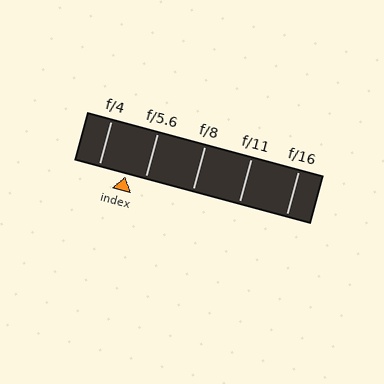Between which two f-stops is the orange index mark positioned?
The index mark is between f/4 and f/5.6.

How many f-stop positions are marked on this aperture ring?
There are 5 f-stop positions marked.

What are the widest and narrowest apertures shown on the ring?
The widest aperture shown is f/4 and the narrowest is f/16.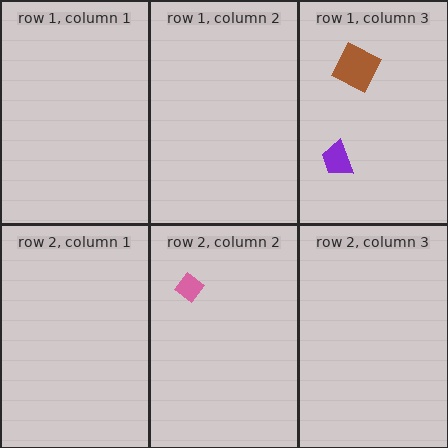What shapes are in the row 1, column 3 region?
The purple trapezoid, the brown square.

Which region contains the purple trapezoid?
The row 1, column 3 region.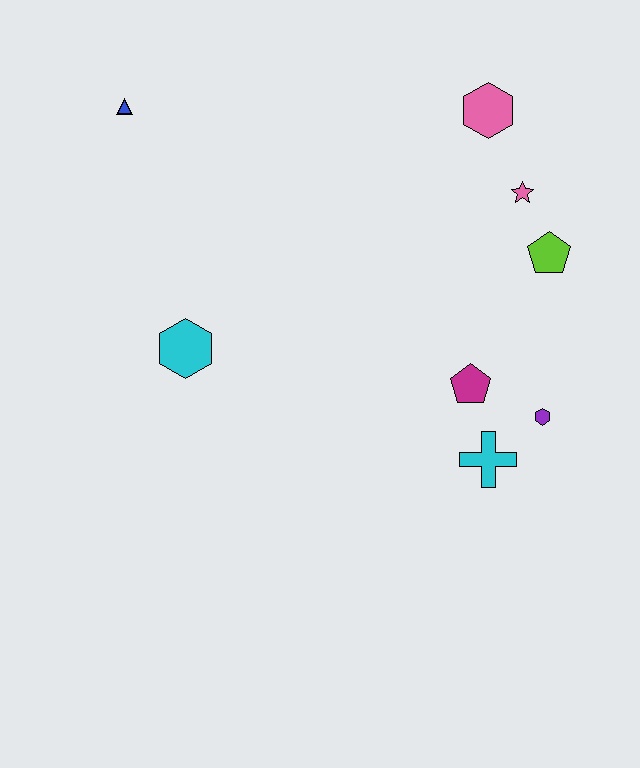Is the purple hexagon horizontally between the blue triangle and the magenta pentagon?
No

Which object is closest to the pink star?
The lime pentagon is closest to the pink star.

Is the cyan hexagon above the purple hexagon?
Yes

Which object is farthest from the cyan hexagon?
The pink hexagon is farthest from the cyan hexagon.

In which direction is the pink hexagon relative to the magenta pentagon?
The pink hexagon is above the magenta pentagon.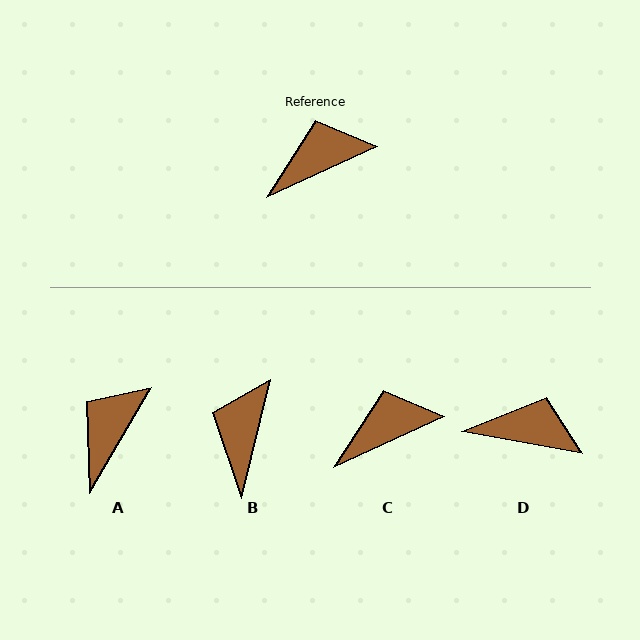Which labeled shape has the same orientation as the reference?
C.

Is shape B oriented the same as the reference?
No, it is off by about 51 degrees.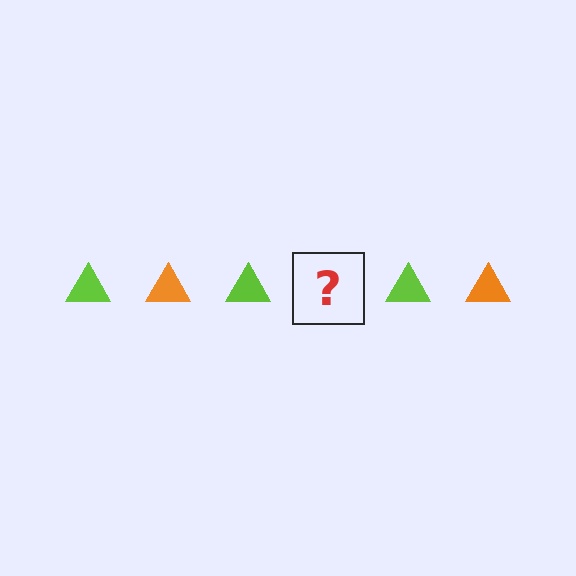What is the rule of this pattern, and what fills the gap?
The rule is that the pattern cycles through lime, orange triangles. The gap should be filled with an orange triangle.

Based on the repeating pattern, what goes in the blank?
The blank should be an orange triangle.